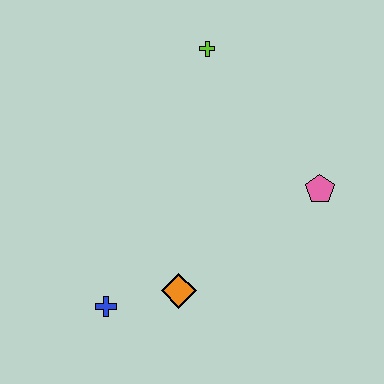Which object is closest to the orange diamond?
The blue cross is closest to the orange diamond.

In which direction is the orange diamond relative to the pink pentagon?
The orange diamond is to the left of the pink pentagon.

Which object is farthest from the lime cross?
The blue cross is farthest from the lime cross.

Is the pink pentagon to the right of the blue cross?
Yes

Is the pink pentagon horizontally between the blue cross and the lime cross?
No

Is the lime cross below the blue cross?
No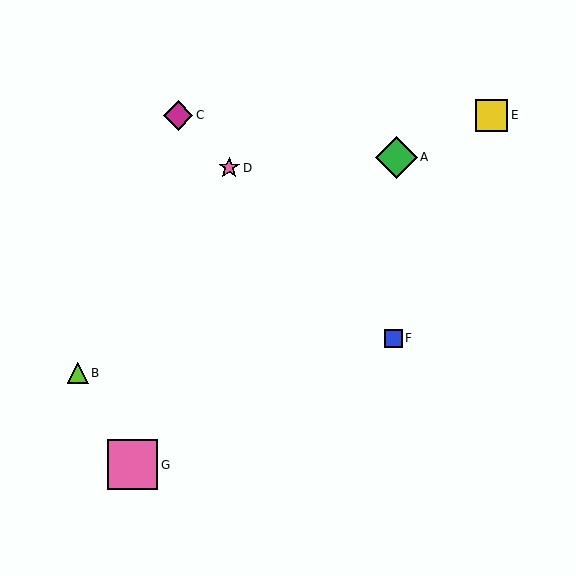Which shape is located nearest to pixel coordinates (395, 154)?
The green diamond (labeled A) at (396, 157) is nearest to that location.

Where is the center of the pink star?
The center of the pink star is at (229, 168).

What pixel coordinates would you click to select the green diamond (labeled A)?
Click at (396, 157) to select the green diamond A.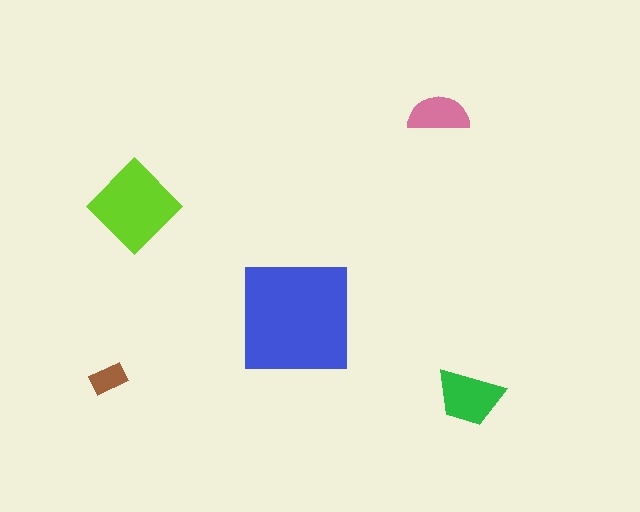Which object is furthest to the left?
The brown rectangle is leftmost.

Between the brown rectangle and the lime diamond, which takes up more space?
The lime diamond.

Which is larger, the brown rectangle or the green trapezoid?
The green trapezoid.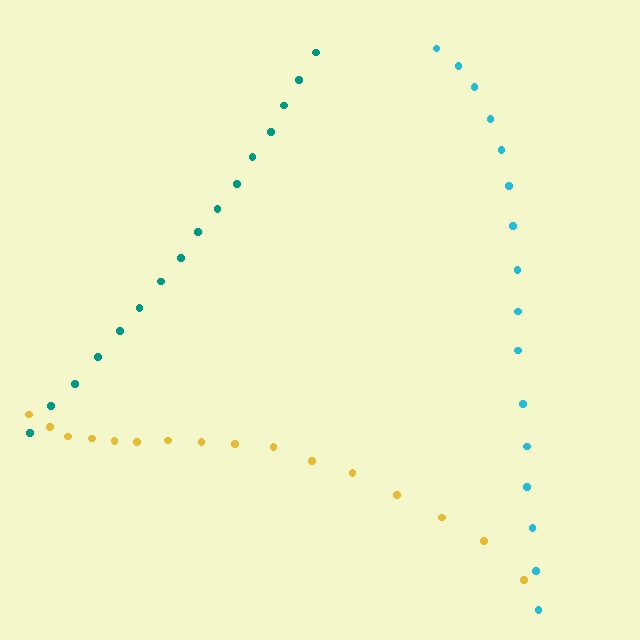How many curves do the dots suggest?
There are 3 distinct paths.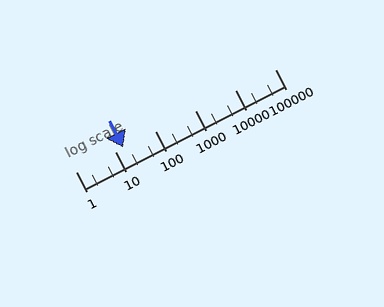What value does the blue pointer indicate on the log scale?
The pointer indicates approximately 16.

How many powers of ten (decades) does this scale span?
The scale spans 5 decades, from 1 to 100000.